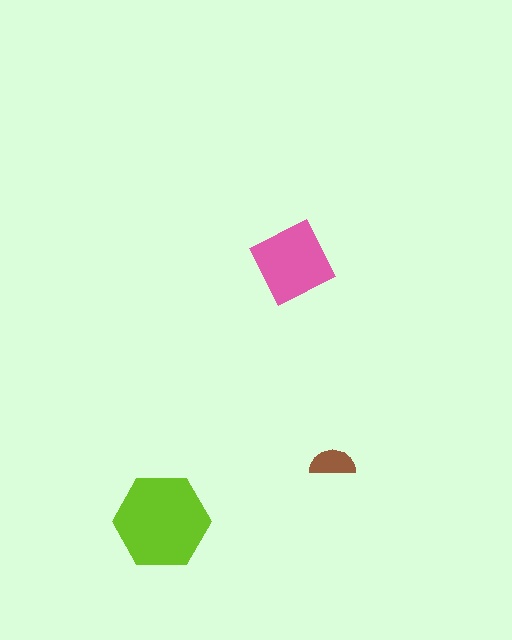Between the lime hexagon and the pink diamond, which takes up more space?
The lime hexagon.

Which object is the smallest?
The brown semicircle.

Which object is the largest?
The lime hexagon.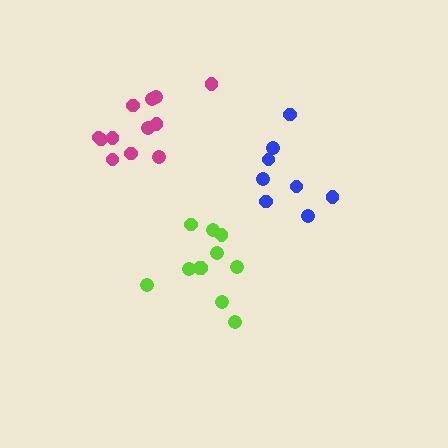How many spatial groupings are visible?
There are 3 spatial groupings.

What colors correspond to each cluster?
The clusters are colored: lime, blue, magenta.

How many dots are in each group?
Group 1: 11 dots, Group 2: 8 dots, Group 3: 12 dots (31 total).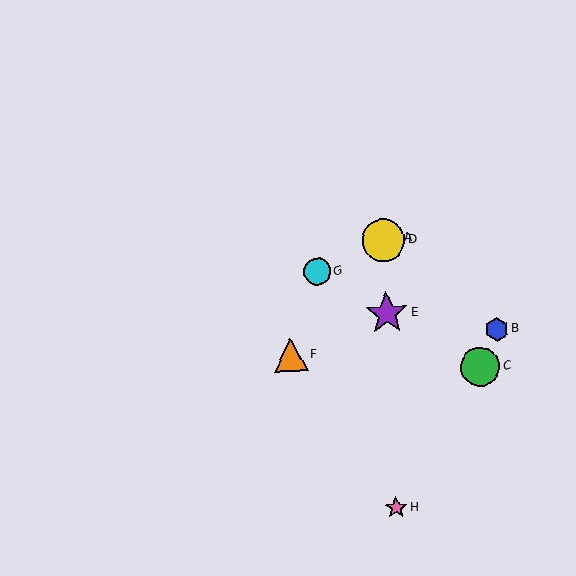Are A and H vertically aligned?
Yes, both are at x≈383.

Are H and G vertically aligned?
No, H is at x≈396 and G is at x≈317.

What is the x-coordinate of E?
Object E is at x≈387.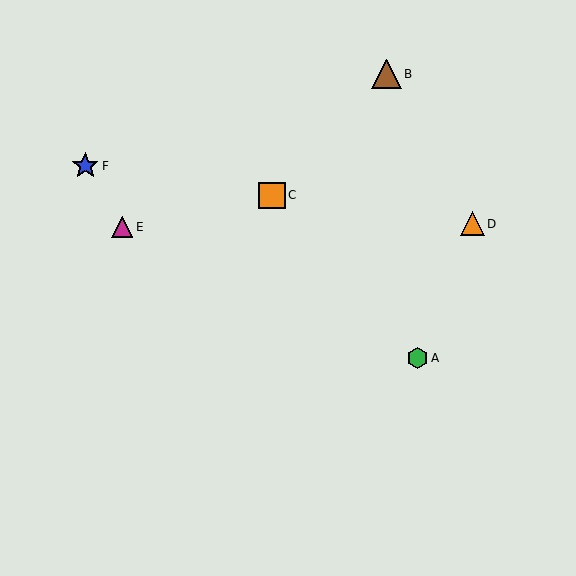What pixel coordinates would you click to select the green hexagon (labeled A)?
Click at (418, 358) to select the green hexagon A.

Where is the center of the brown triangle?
The center of the brown triangle is at (386, 74).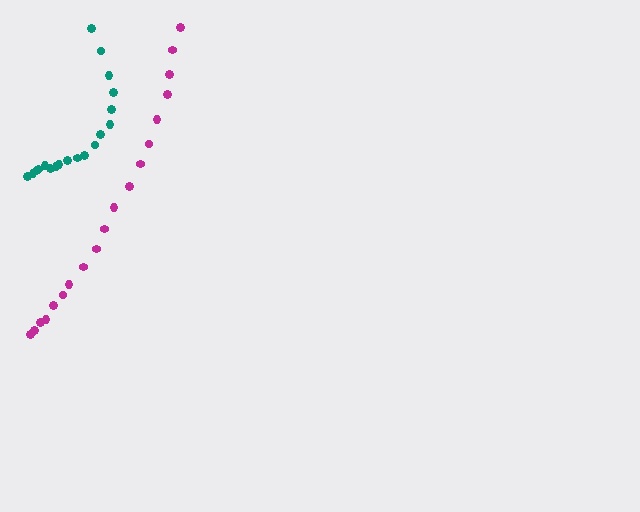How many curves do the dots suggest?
There are 2 distinct paths.